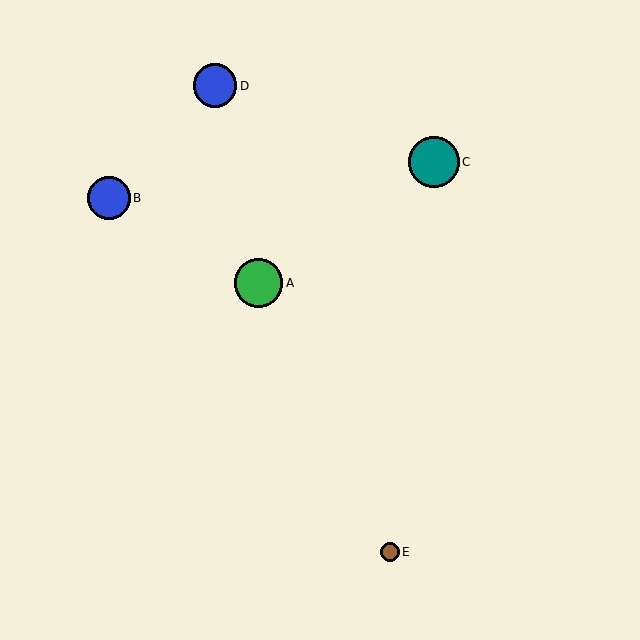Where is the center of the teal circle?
The center of the teal circle is at (434, 162).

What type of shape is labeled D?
Shape D is a blue circle.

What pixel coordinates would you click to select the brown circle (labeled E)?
Click at (390, 552) to select the brown circle E.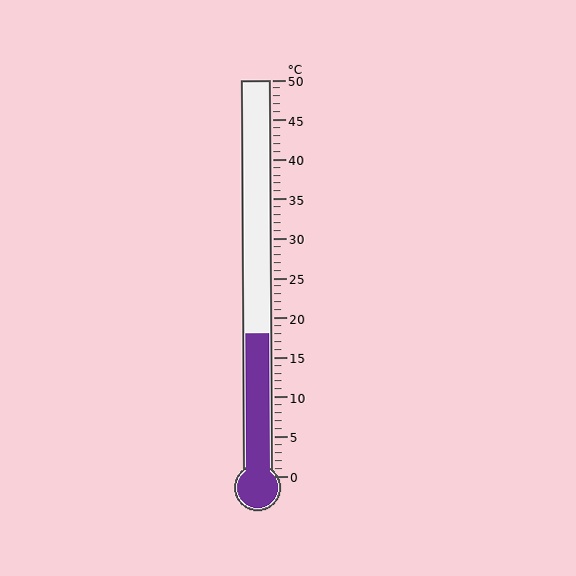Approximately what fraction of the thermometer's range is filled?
The thermometer is filled to approximately 35% of its range.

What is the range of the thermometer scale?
The thermometer scale ranges from 0°C to 50°C.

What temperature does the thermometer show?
The thermometer shows approximately 18°C.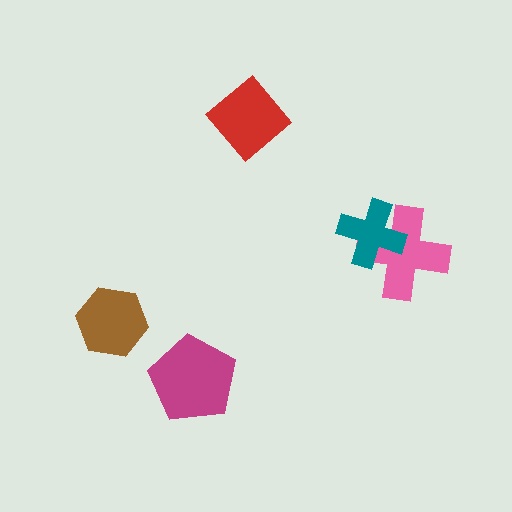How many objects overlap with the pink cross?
1 object overlaps with the pink cross.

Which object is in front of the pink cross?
The teal cross is in front of the pink cross.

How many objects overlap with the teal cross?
1 object overlaps with the teal cross.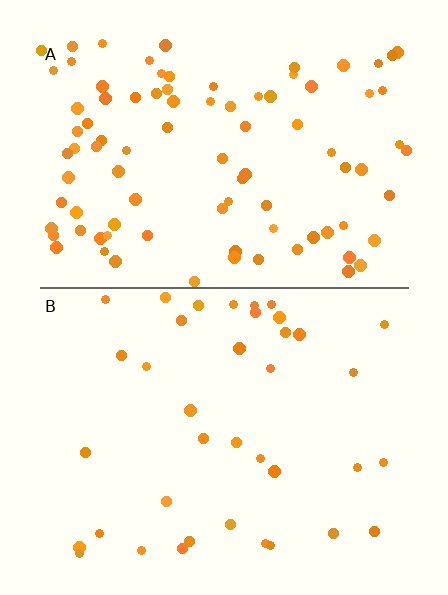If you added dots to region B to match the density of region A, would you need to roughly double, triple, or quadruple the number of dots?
Approximately double.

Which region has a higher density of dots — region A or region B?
A (the top).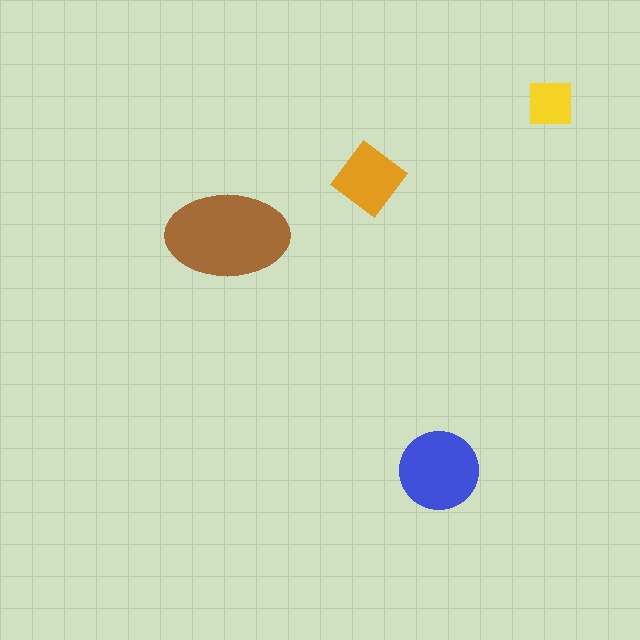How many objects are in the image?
There are 4 objects in the image.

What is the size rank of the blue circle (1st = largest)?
2nd.